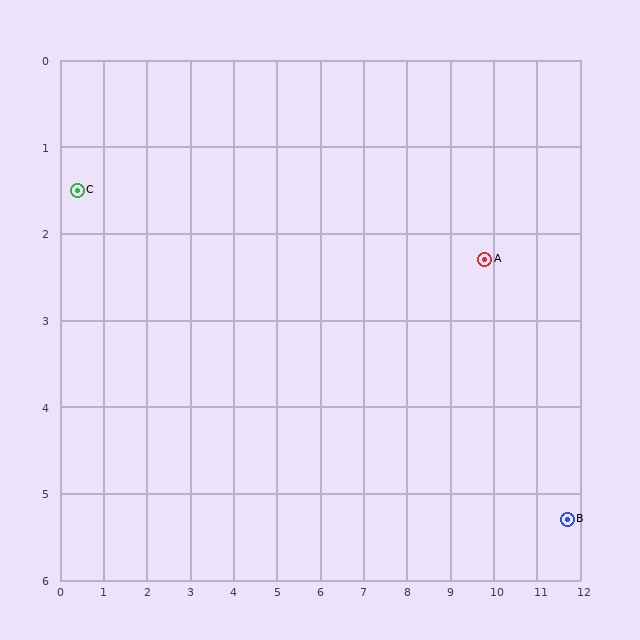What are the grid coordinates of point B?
Point B is at approximately (11.7, 5.3).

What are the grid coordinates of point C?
Point C is at approximately (0.4, 1.5).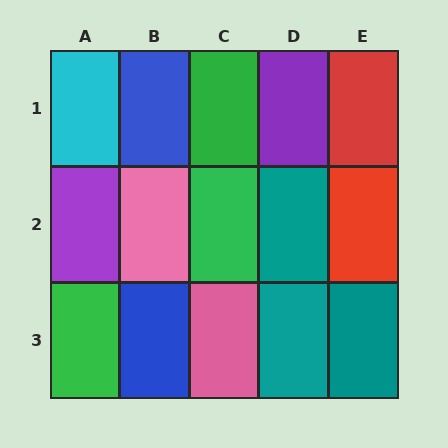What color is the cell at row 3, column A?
Green.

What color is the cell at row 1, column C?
Green.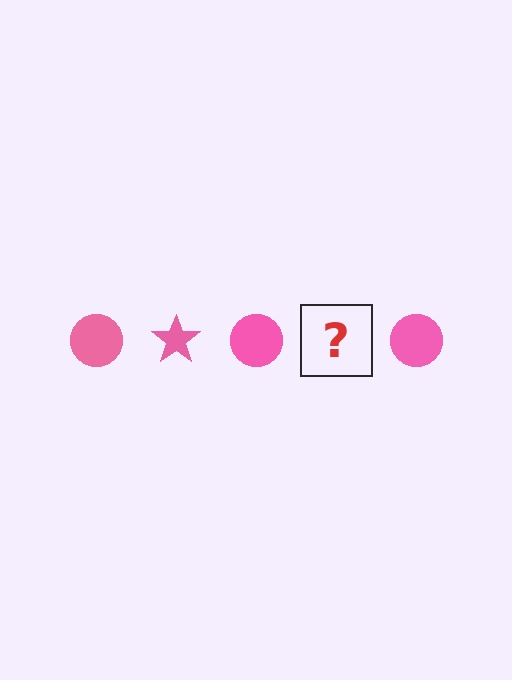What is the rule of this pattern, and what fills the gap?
The rule is that the pattern cycles through circle, star shapes in pink. The gap should be filled with a pink star.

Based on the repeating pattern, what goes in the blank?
The blank should be a pink star.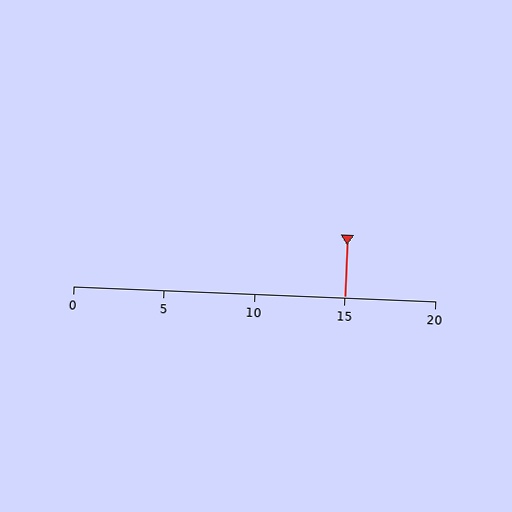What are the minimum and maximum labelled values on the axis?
The axis runs from 0 to 20.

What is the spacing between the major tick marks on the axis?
The major ticks are spaced 5 apart.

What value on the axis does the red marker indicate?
The marker indicates approximately 15.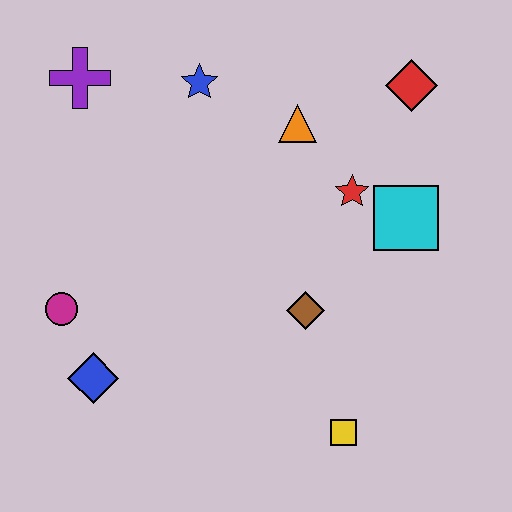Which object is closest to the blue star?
The orange triangle is closest to the blue star.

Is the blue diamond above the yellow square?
Yes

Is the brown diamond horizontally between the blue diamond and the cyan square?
Yes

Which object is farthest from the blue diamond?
The red diamond is farthest from the blue diamond.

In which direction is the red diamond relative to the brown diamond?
The red diamond is above the brown diamond.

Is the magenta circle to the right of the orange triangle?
No